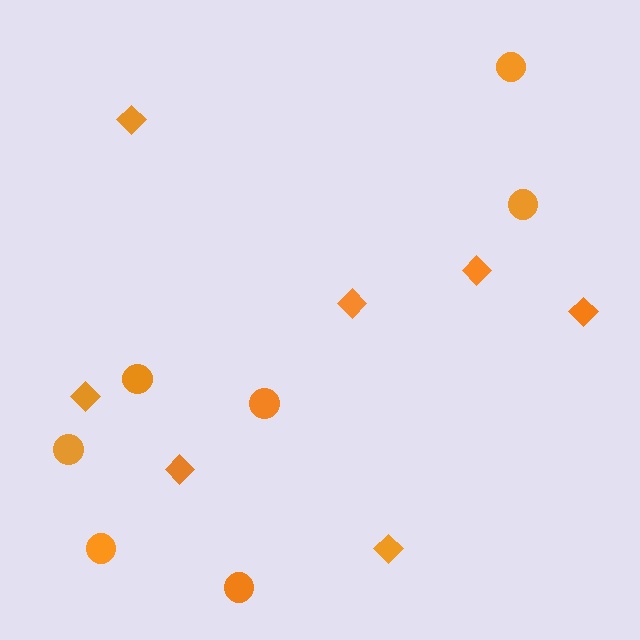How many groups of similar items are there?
There are 2 groups: one group of diamonds (7) and one group of circles (7).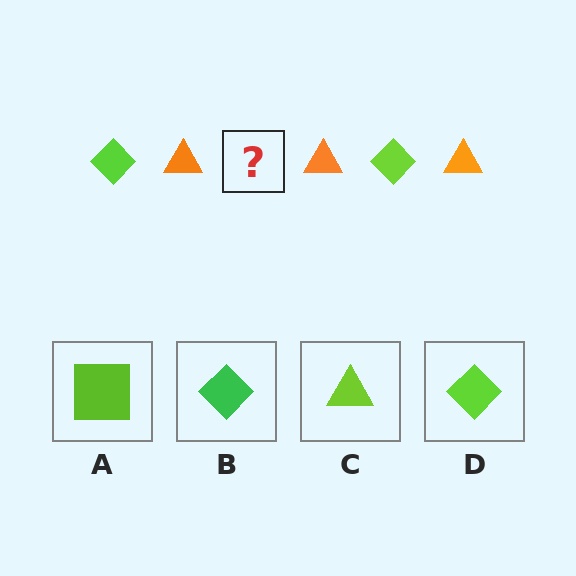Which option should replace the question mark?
Option D.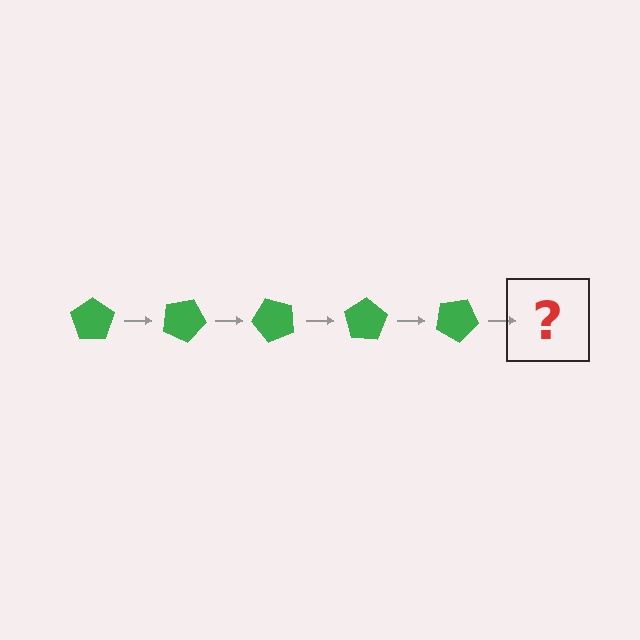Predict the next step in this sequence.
The next step is a green pentagon rotated 125 degrees.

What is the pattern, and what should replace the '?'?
The pattern is that the pentagon rotates 25 degrees each step. The '?' should be a green pentagon rotated 125 degrees.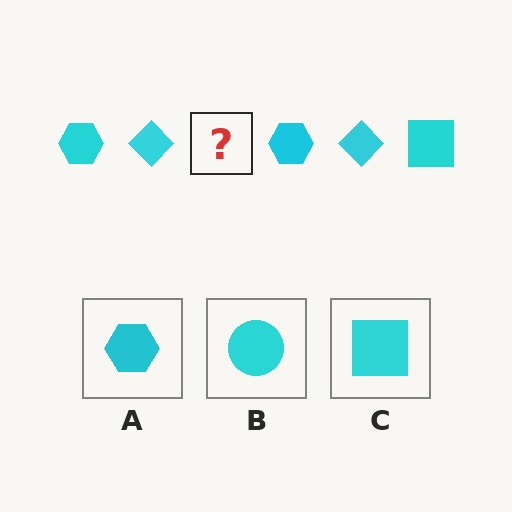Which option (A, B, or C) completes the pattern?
C.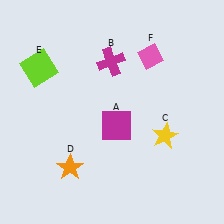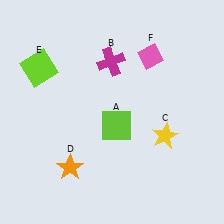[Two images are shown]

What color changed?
The square (A) changed from magenta in Image 1 to lime in Image 2.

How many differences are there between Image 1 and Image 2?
There is 1 difference between the two images.